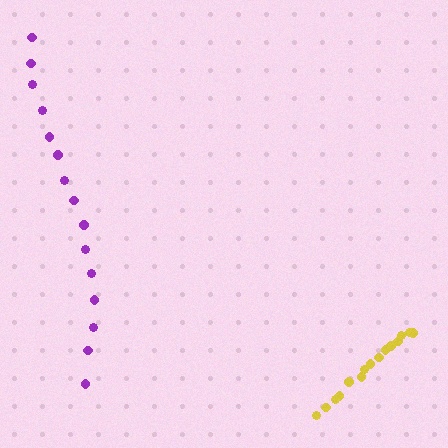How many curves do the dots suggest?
There are 2 distinct paths.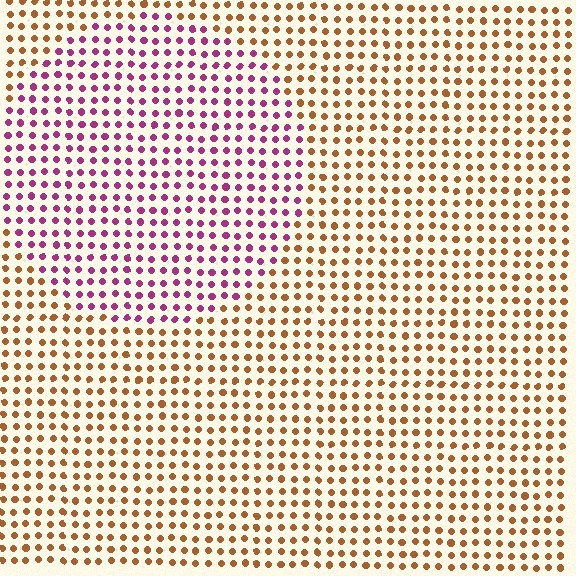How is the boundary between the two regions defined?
The boundary is defined purely by a slight shift in hue (about 67 degrees). Spacing, size, and orientation are identical on both sides.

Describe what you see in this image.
The image is filled with small brown elements in a uniform arrangement. A circle-shaped region is visible where the elements are tinted to a slightly different hue, forming a subtle color boundary.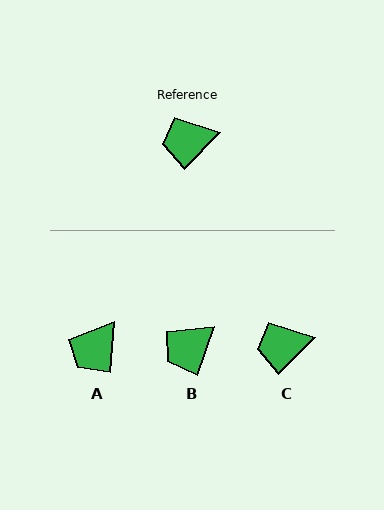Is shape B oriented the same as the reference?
No, it is off by about 24 degrees.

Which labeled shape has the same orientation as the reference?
C.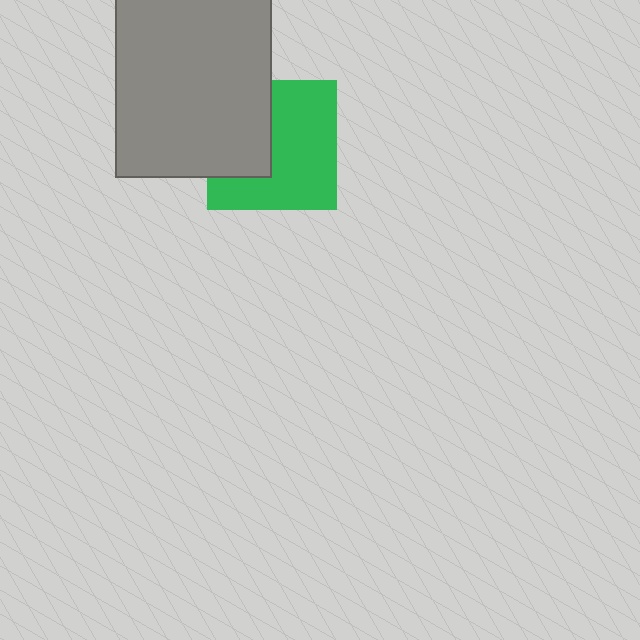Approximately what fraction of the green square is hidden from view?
Roughly 37% of the green square is hidden behind the gray rectangle.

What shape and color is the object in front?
The object in front is a gray rectangle.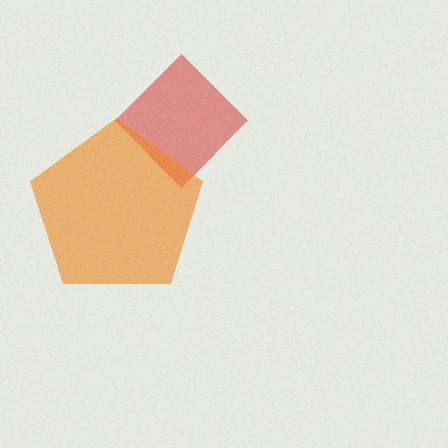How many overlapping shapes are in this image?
There are 2 overlapping shapes in the image.